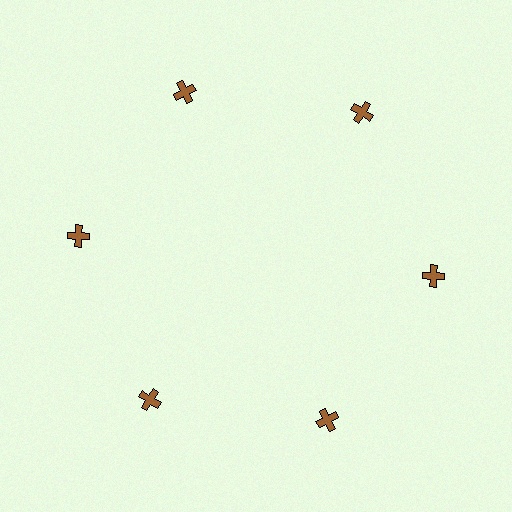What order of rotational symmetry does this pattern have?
This pattern has 6-fold rotational symmetry.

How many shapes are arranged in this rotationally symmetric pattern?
There are 6 shapes, arranged in 6 groups of 1.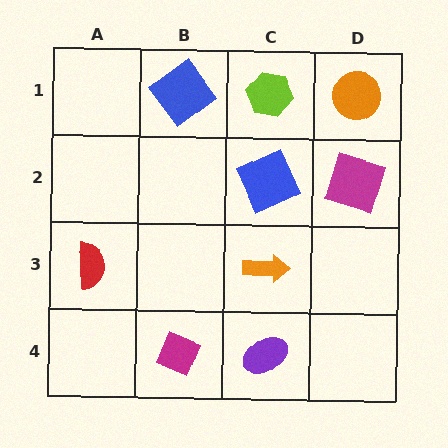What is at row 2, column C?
A blue square.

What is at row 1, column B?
A blue diamond.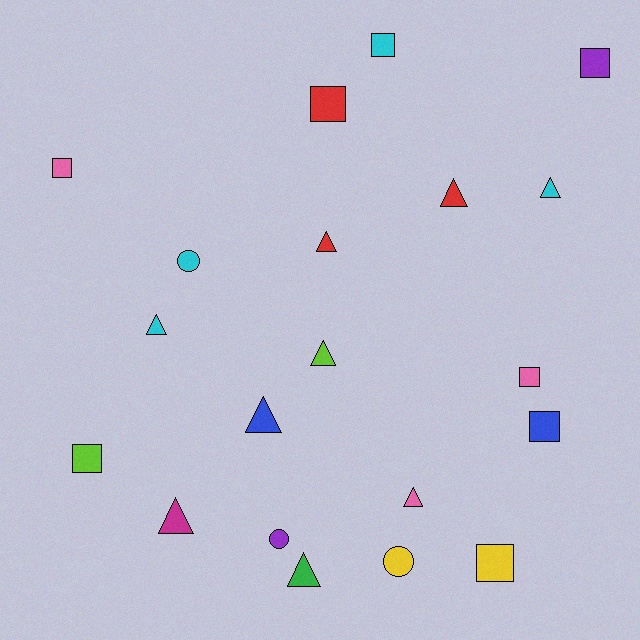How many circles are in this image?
There are 3 circles.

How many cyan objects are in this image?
There are 4 cyan objects.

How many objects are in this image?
There are 20 objects.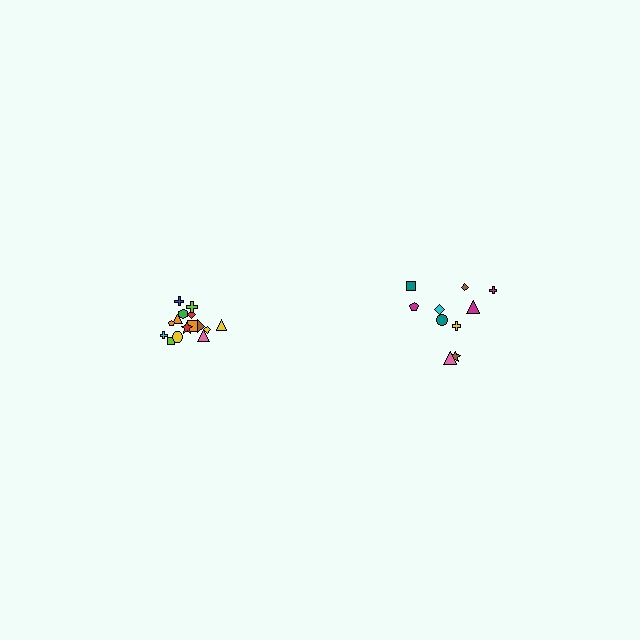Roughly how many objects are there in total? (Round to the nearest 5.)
Roughly 25 objects in total.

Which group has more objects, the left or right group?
The left group.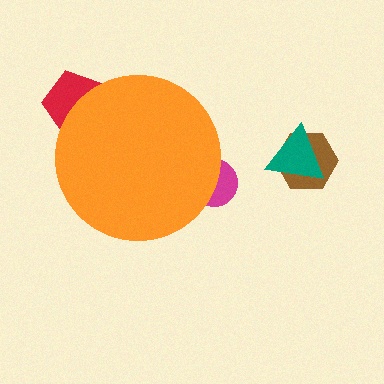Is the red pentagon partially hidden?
Yes, the red pentagon is partially hidden behind the orange circle.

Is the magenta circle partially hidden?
Yes, the magenta circle is partially hidden behind the orange circle.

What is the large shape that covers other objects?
An orange circle.